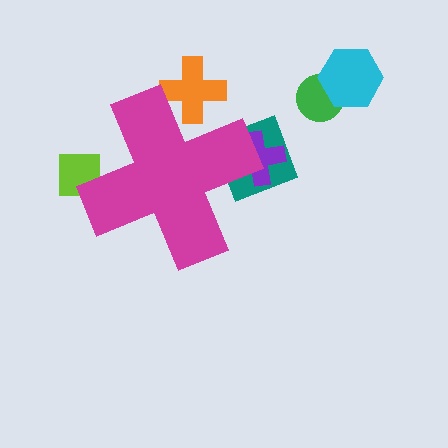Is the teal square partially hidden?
Yes, the teal square is partially hidden behind the magenta cross.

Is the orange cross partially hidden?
Yes, the orange cross is partially hidden behind the magenta cross.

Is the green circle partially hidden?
No, the green circle is fully visible.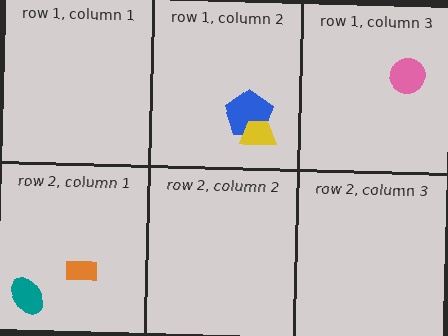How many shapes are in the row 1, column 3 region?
1.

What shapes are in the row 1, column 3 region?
The pink circle.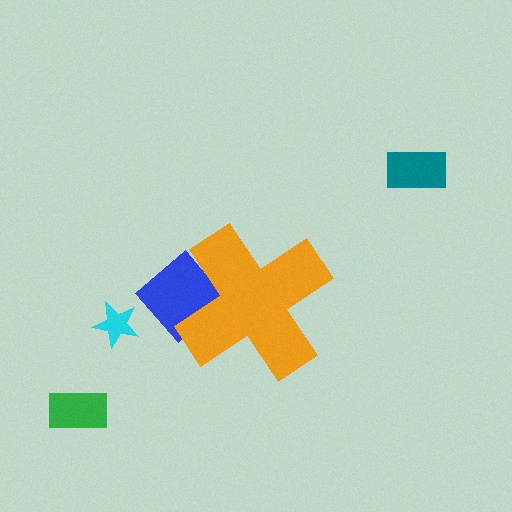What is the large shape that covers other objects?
An orange cross.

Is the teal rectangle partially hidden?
No, the teal rectangle is fully visible.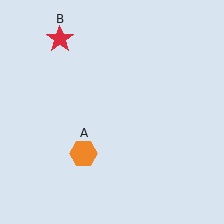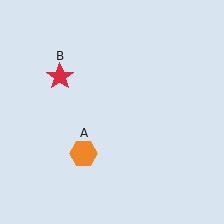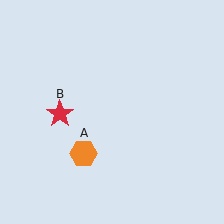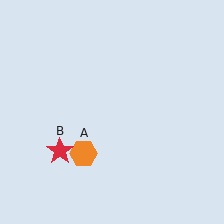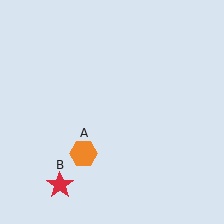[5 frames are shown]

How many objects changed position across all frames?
1 object changed position: red star (object B).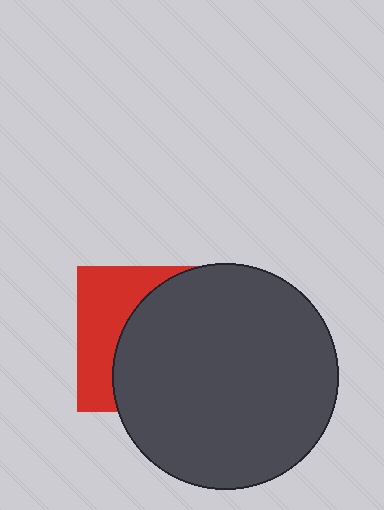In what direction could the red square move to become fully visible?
The red square could move left. That would shift it out from behind the dark gray circle entirely.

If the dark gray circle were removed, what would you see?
You would see the complete red square.